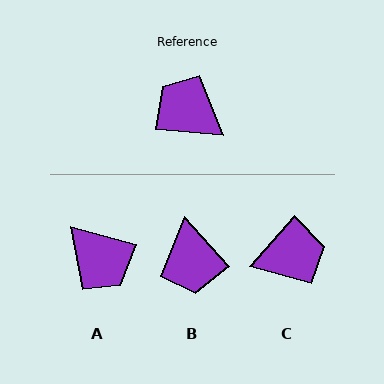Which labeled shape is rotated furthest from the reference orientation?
A, about 169 degrees away.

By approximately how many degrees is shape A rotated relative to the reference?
Approximately 169 degrees counter-clockwise.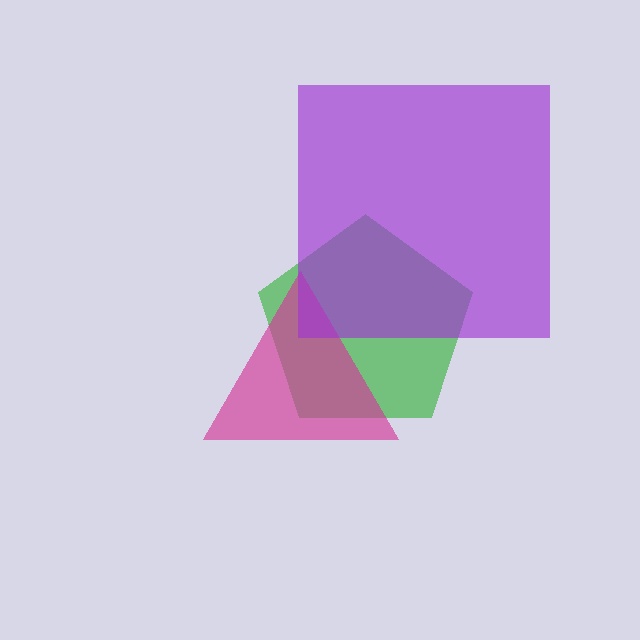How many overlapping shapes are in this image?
There are 3 overlapping shapes in the image.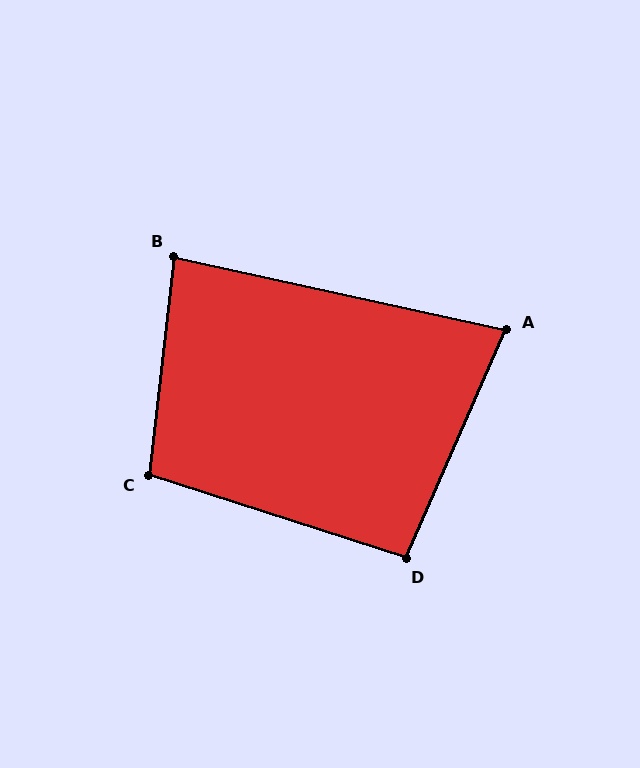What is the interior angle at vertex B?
Approximately 84 degrees (acute).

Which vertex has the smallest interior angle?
A, at approximately 79 degrees.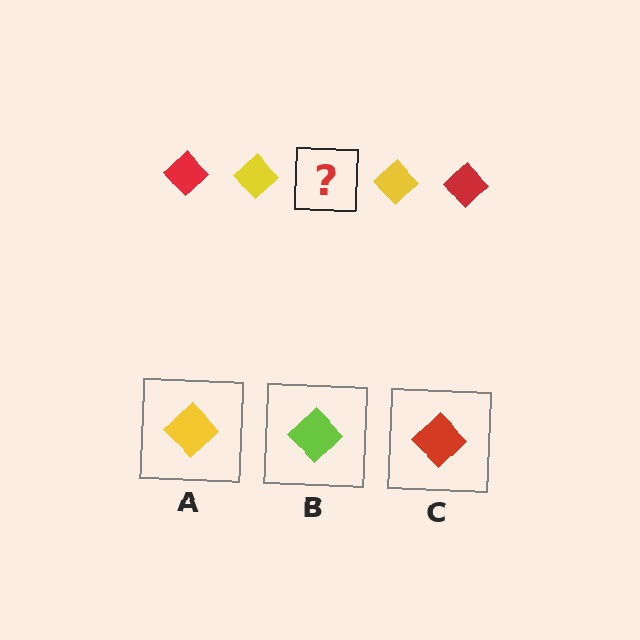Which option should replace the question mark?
Option C.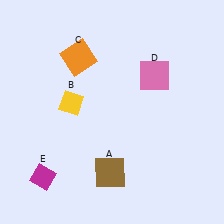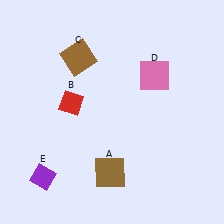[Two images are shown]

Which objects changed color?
B changed from yellow to red. C changed from orange to brown. E changed from magenta to purple.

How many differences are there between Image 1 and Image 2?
There are 3 differences between the two images.